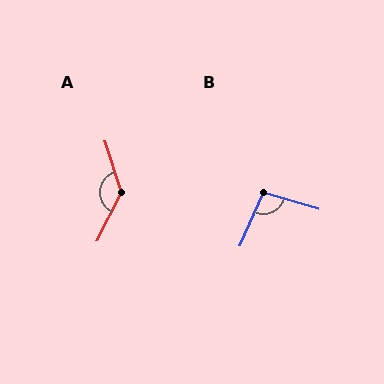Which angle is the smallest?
B, at approximately 97 degrees.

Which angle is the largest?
A, at approximately 136 degrees.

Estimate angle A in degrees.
Approximately 136 degrees.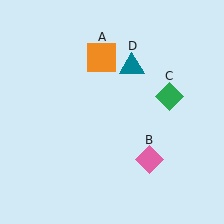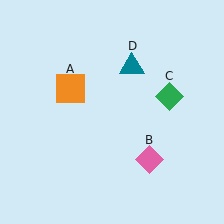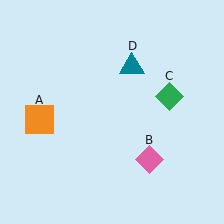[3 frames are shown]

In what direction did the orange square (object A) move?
The orange square (object A) moved down and to the left.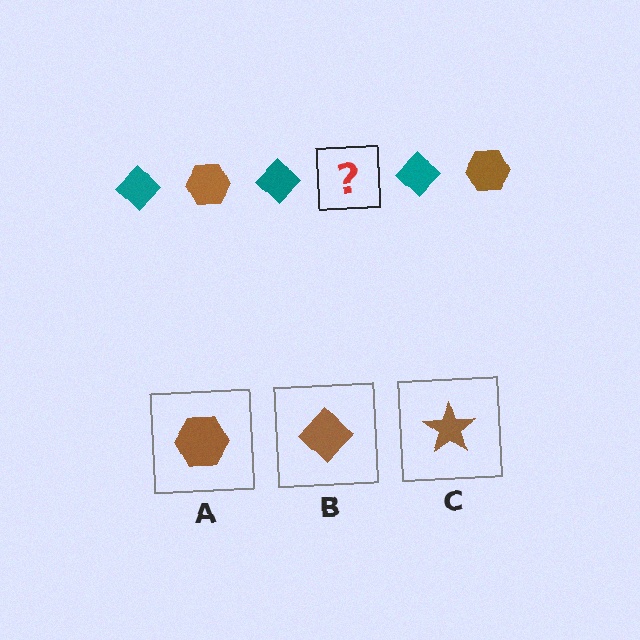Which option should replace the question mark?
Option A.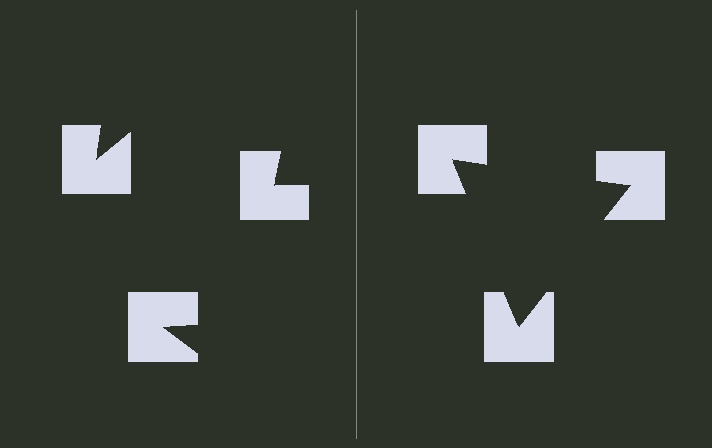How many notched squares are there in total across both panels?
6 — 3 on each side.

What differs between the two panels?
The notched squares are positioned identically on both sides; only the wedge orientations differ. On the right they align to a triangle; on the left they are misaligned.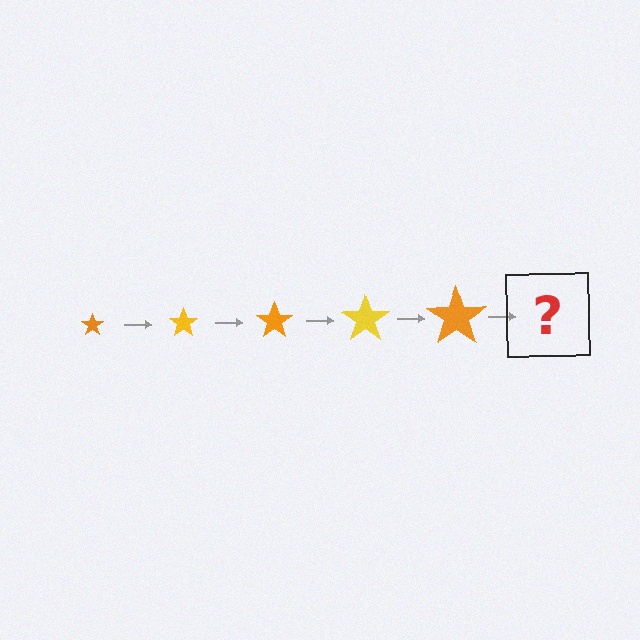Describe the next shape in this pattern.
It should be a yellow star, larger than the previous one.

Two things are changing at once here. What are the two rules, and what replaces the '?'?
The two rules are that the star grows larger each step and the color cycles through orange and yellow. The '?' should be a yellow star, larger than the previous one.